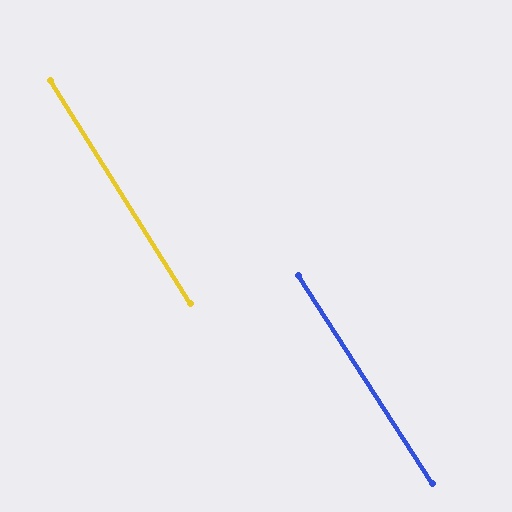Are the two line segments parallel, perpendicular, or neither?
Parallel — their directions differ by only 0.6°.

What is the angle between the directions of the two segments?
Approximately 1 degree.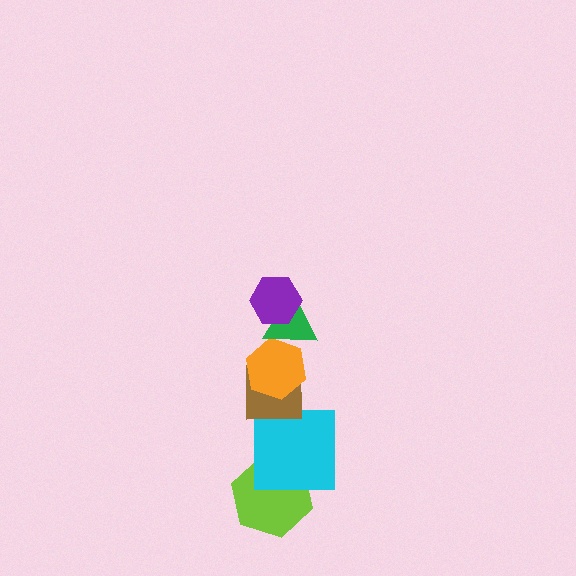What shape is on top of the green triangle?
The purple hexagon is on top of the green triangle.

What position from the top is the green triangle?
The green triangle is 2nd from the top.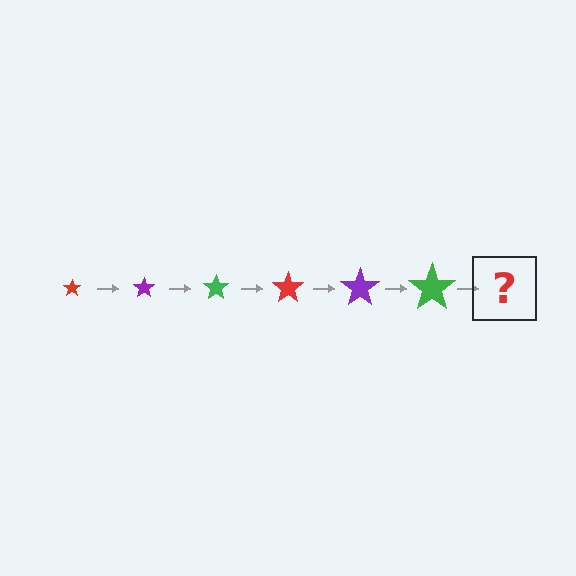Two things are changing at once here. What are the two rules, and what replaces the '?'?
The two rules are that the star grows larger each step and the color cycles through red, purple, and green. The '?' should be a red star, larger than the previous one.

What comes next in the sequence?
The next element should be a red star, larger than the previous one.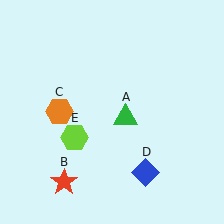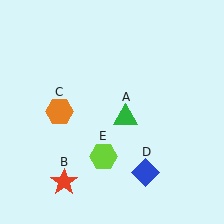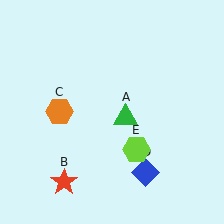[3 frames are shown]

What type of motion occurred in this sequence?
The lime hexagon (object E) rotated counterclockwise around the center of the scene.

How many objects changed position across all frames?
1 object changed position: lime hexagon (object E).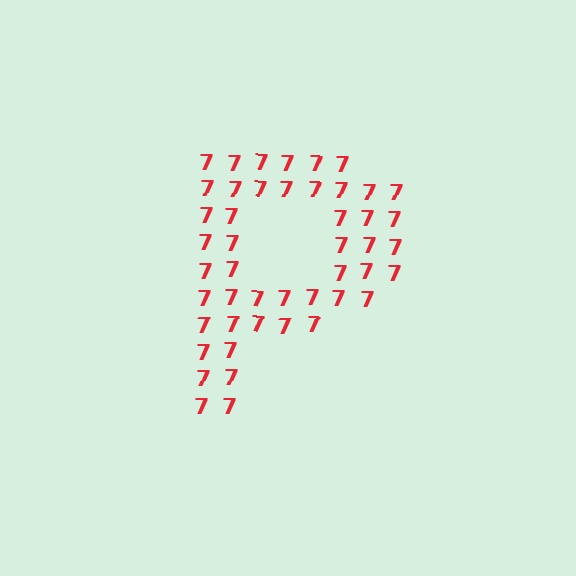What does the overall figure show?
The overall figure shows the letter P.